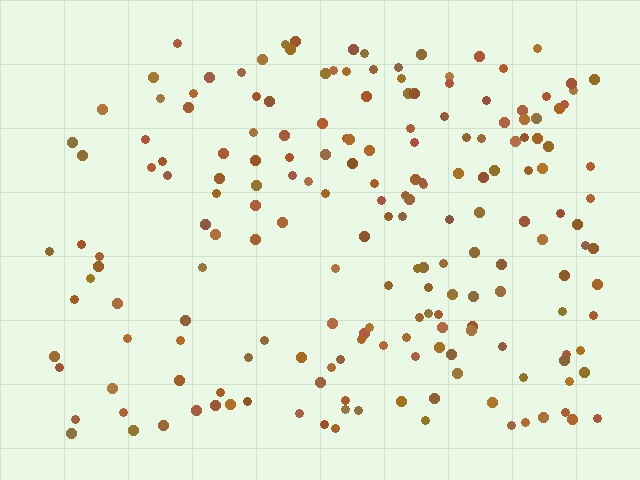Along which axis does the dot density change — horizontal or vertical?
Horizontal.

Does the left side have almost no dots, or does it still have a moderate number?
Still a moderate number, just noticeably fewer than the right.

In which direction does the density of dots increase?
From left to right, with the right side densest.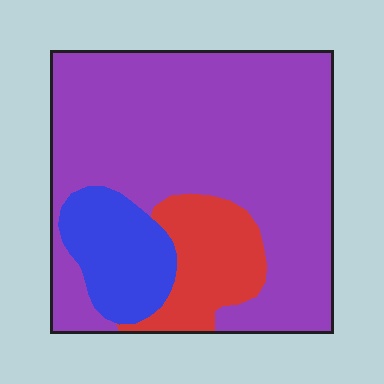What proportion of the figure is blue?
Blue covers roughly 15% of the figure.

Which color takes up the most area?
Purple, at roughly 70%.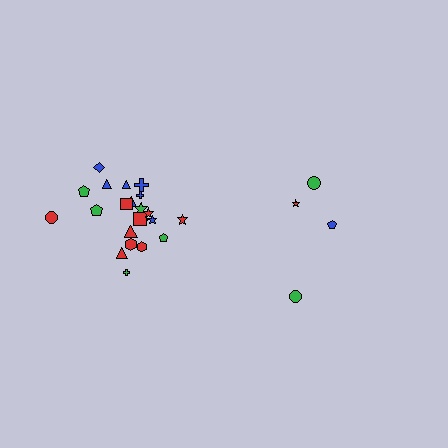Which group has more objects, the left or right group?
The left group.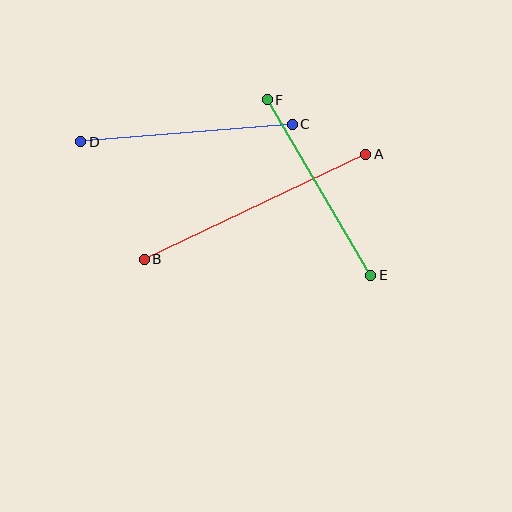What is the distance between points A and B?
The distance is approximately 245 pixels.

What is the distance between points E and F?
The distance is approximately 204 pixels.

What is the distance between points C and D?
The distance is approximately 213 pixels.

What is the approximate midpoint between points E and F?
The midpoint is at approximately (319, 187) pixels.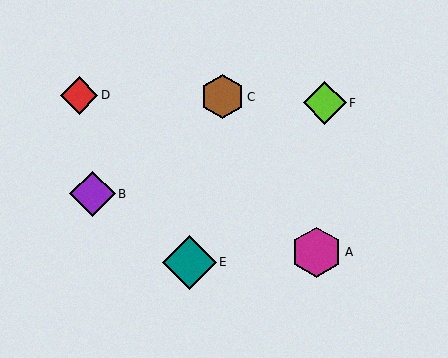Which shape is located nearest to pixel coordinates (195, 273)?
The teal diamond (labeled E) at (189, 262) is nearest to that location.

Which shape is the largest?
The teal diamond (labeled E) is the largest.